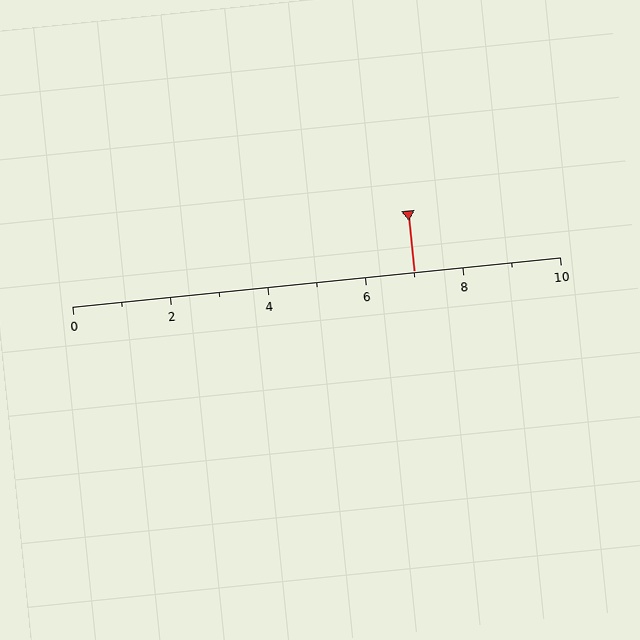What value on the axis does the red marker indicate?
The marker indicates approximately 7.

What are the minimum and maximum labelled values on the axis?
The axis runs from 0 to 10.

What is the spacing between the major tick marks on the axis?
The major ticks are spaced 2 apart.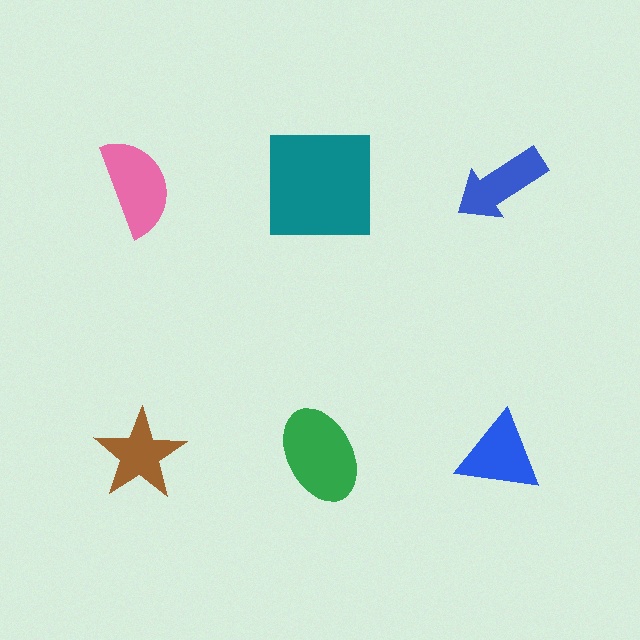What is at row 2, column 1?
A brown star.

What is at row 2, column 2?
A green ellipse.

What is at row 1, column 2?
A teal square.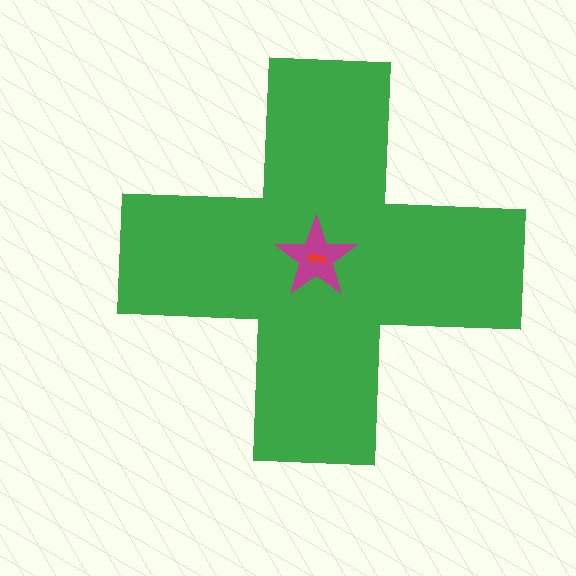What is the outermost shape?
The green cross.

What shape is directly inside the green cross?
The magenta star.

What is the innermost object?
The red arrow.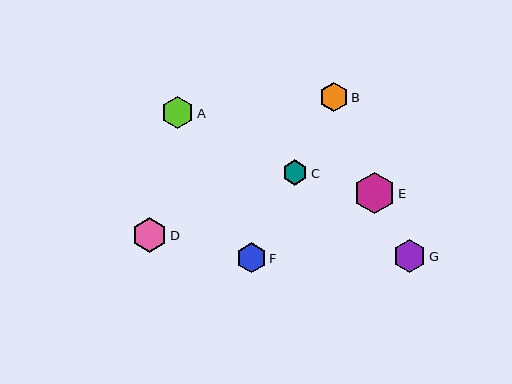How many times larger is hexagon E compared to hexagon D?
Hexagon E is approximately 1.2 times the size of hexagon D.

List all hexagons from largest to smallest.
From largest to smallest: E, D, G, A, F, B, C.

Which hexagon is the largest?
Hexagon E is the largest with a size of approximately 42 pixels.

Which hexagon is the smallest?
Hexagon C is the smallest with a size of approximately 25 pixels.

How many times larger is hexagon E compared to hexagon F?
Hexagon E is approximately 1.4 times the size of hexagon F.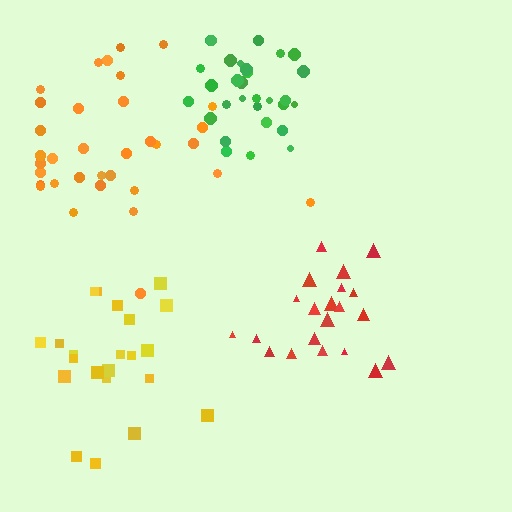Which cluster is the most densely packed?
Red.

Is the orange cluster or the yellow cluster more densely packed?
Yellow.